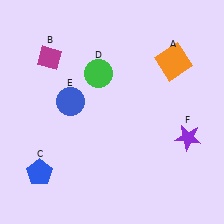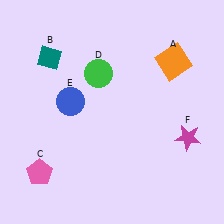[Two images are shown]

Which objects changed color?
B changed from magenta to teal. C changed from blue to pink. F changed from purple to magenta.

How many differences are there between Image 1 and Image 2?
There are 3 differences between the two images.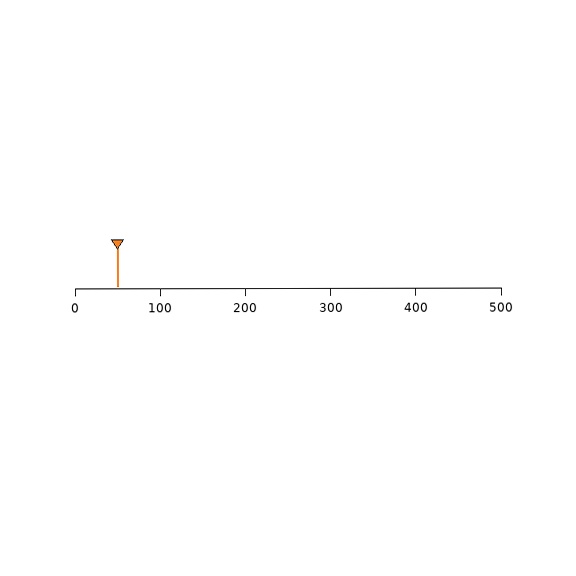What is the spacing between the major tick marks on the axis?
The major ticks are spaced 100 apart.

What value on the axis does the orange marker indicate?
The marker indicates approximately 50.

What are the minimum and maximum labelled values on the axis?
The axis runs from 0 to 500.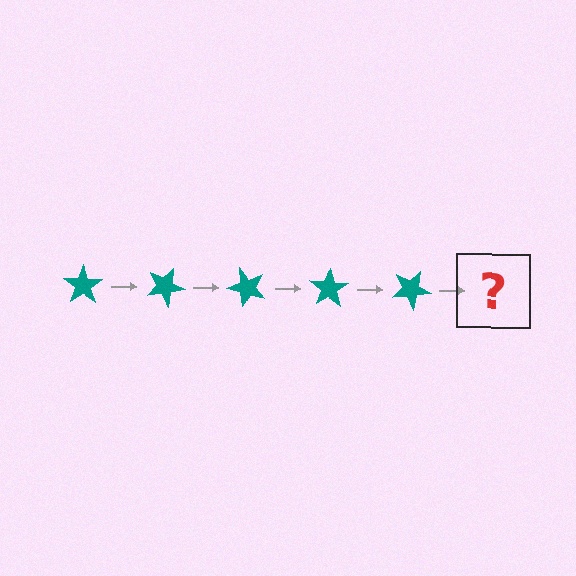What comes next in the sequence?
The next element should be a teal star rotated 125 degrees.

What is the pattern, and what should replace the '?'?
The pattern is that the star rotates 25 degrees each step. The '?' should be a teal star rotated 125 degrees.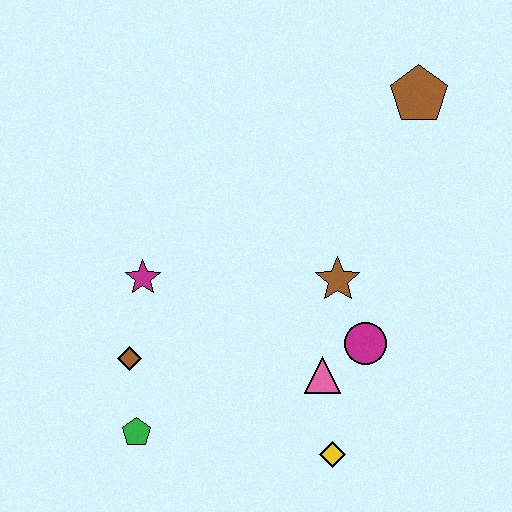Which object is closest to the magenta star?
The brown diamond is closest to the magenta star.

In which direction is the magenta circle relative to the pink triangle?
The magenta circle is to the right of the pink triangle.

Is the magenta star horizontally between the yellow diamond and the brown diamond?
Yes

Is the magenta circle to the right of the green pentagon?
Yes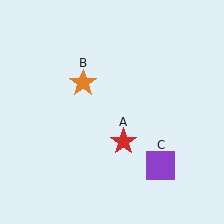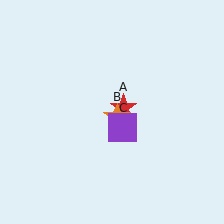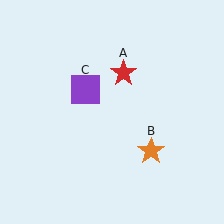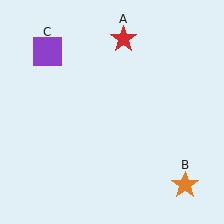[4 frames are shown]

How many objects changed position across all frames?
3 objects changed position: red star (object A), orange star (object B), purple square (object C).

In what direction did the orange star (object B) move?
The orange star (object B) moved down and to the right.